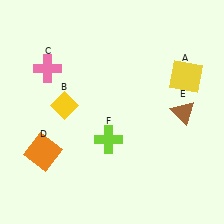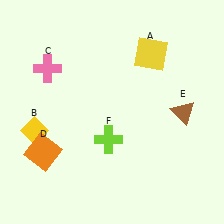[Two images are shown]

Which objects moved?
The objects that moved are: the yellow square (A), the yellow diamond (B).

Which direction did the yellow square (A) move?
The yellow square (A) moved left.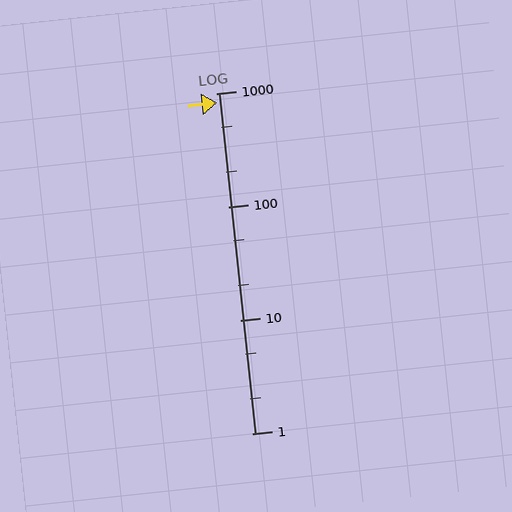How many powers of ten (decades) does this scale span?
The scale spans 3 decades, from 1 to 1000.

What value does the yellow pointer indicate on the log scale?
The pointer indicates approximately 820.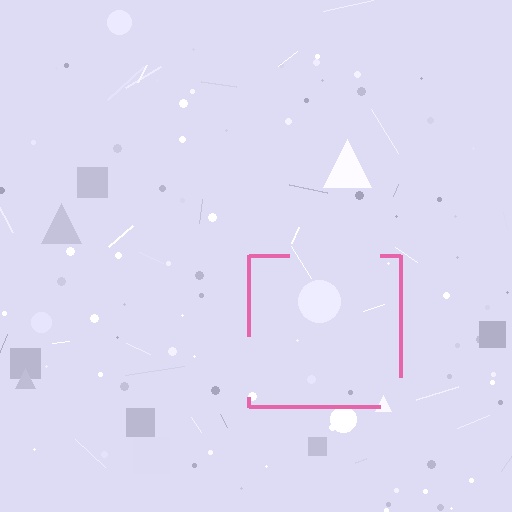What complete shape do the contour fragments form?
The contour fragments form a square.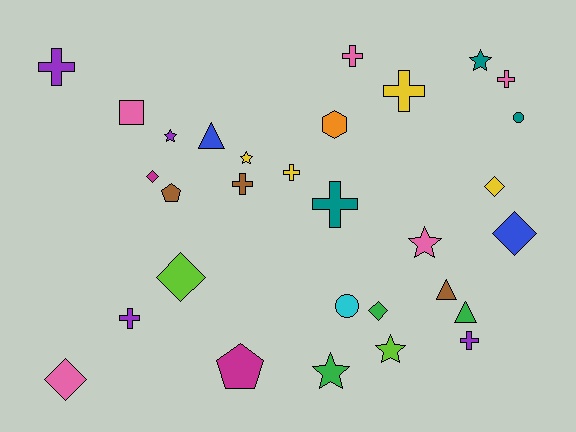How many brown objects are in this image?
There are 3 brown objects.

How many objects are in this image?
There are 30 objects.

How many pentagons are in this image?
There are 2 pentagons.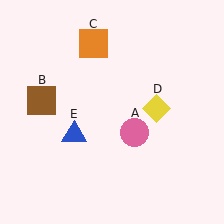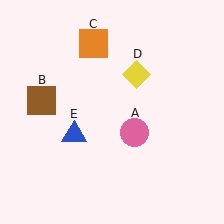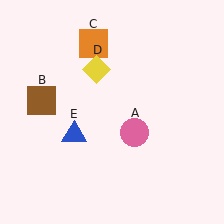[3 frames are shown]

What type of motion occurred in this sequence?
The yellow diamond (object D) rotated counterclockwise around the center of the scene.